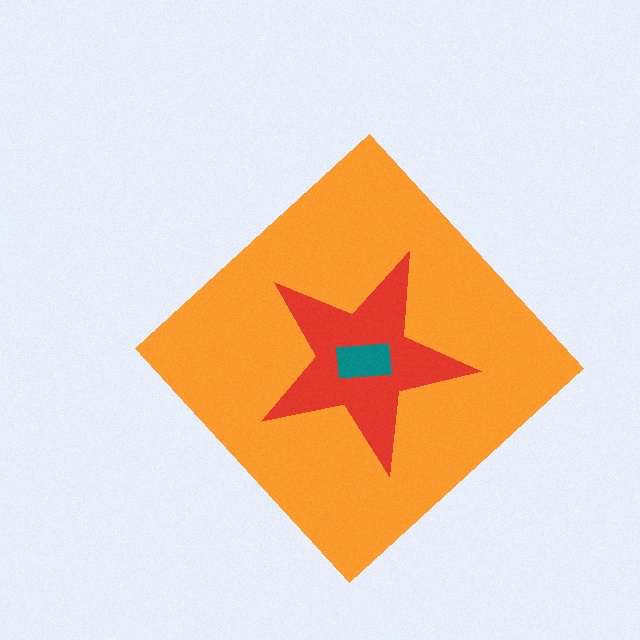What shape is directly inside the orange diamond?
The red star.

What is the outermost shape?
The orange diamond.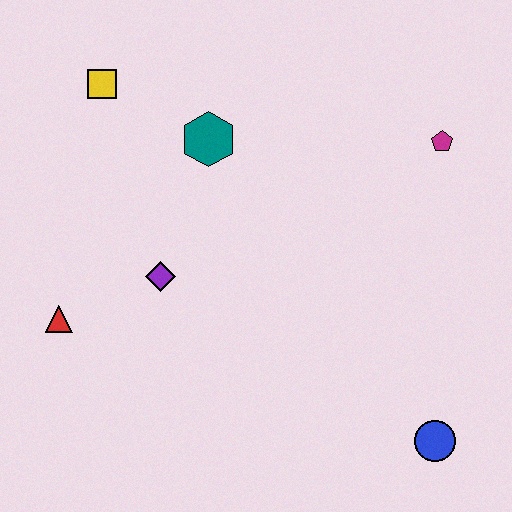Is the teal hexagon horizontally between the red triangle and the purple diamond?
No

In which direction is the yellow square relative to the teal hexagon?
The yellow square is to the left of the teal hexagon.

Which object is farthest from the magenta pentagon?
The red triangle is farthest from the magenta pentagon.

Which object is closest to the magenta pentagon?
The teal hexagon is closest to the magenta pentagon.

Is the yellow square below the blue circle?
No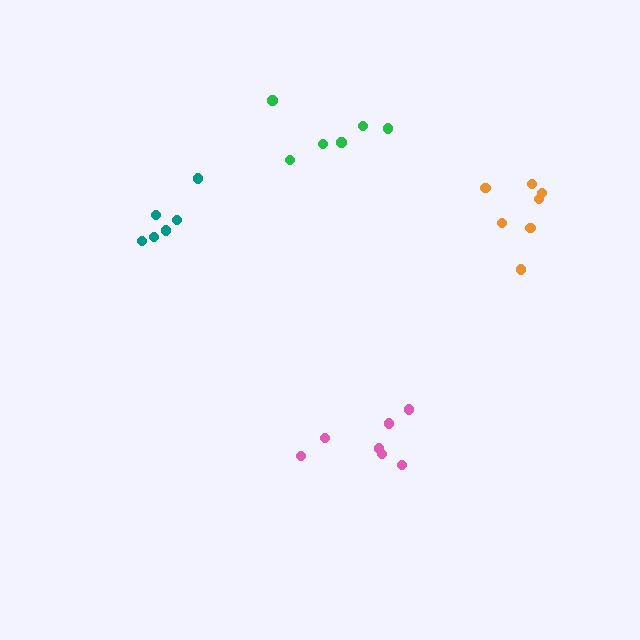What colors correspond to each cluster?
The clusters are colored: green, pink, teal, orange.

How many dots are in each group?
Group 1: 6 dots, Group 2: 7 dots, Group 3: 6 dots, Group 4: 7 dots (26 total).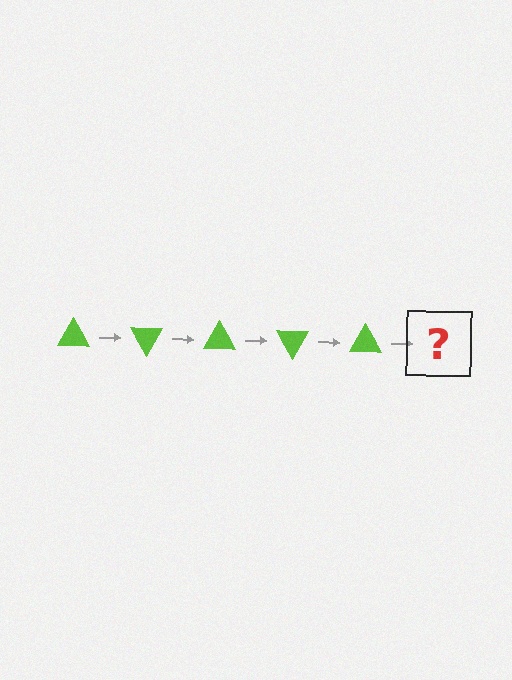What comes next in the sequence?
The next element should be a lime triangle rotated 300 degrees.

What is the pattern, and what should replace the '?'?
The pattern is that the triangle rotates 60 degrees each step. The '?' should be a lime triangle rotated 300 degrees.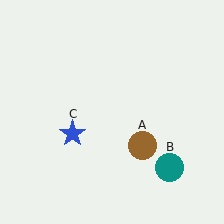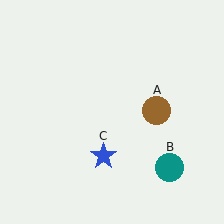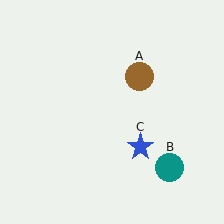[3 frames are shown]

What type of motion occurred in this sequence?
The brown circle (object A), blue star (object C) rotated counterclockwise around the center of the scene.